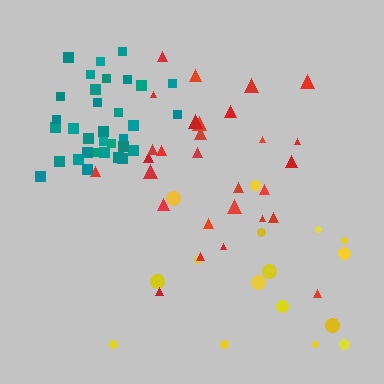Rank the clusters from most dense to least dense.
teal, red, yellow.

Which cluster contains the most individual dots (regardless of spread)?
Teal (33).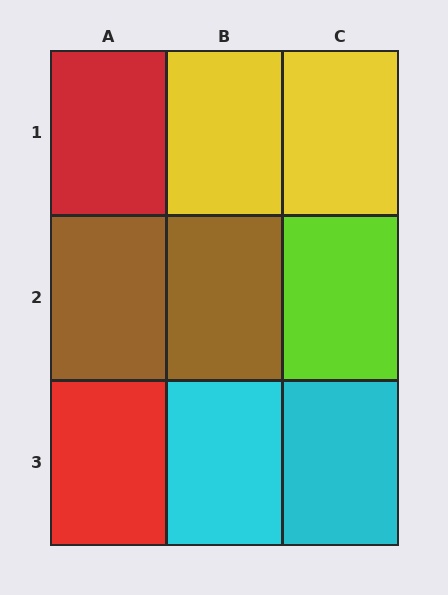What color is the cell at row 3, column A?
Red.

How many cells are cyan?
2 cells are cyan.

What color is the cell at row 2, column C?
Lime.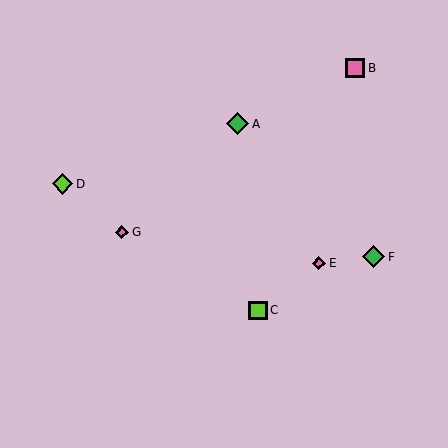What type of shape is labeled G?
Shape G is a pink diamond.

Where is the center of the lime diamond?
The center of the lime diamond is at (63, 184).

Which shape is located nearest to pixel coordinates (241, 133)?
The green diamond (labeled A) at (237, 124) is nearest to that location.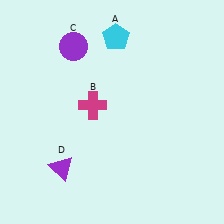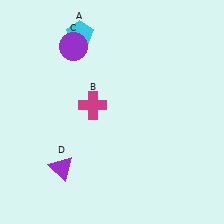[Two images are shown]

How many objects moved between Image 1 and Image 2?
1 object moved between the two images.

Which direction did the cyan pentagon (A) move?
The cyan pentagon (A) moved left.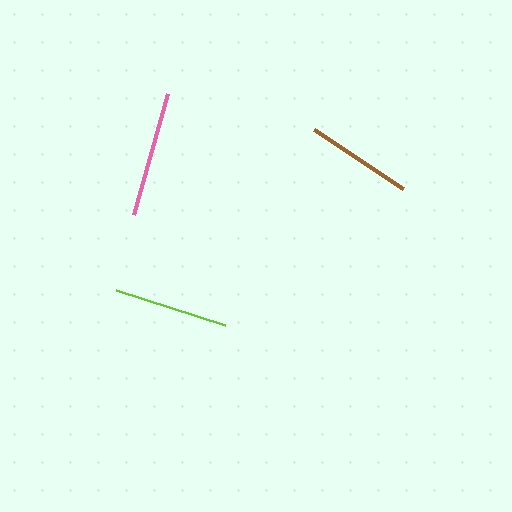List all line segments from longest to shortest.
From longest to shortest: pink, lime, brown.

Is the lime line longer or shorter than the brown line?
The lime line is longer than the brown line.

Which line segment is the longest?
The pink line is the longest at approximately 125 pixels.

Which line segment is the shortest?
The brown line is the shortest at approximately 107 pixels.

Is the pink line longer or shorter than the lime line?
The pink line is longer than the lime line.